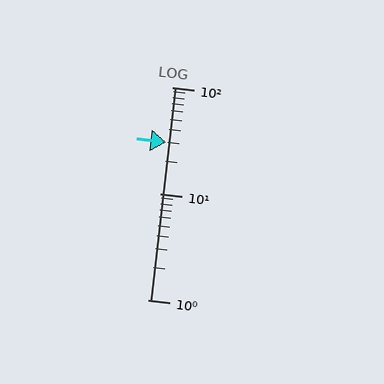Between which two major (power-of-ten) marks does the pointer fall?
The pointer is between 10 and 100.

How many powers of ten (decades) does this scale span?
The scale spans 2 decades, from 1 to 100.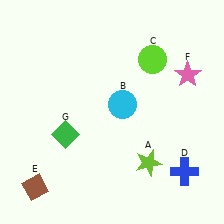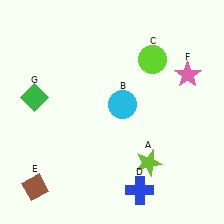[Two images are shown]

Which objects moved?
The objects that moved are: the blue cross (D), the green diamond (G).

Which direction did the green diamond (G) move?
The green diamond (G) moved up.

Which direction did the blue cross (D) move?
The blue cross (D) moved left.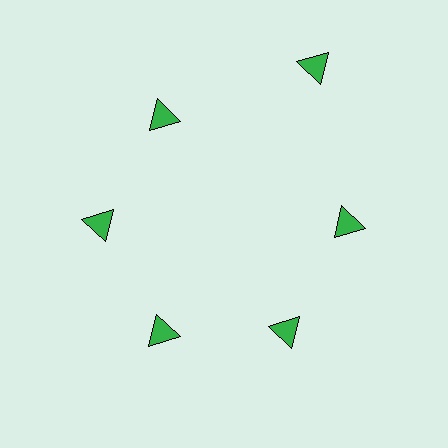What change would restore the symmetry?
The symmetry would be restored by moving it inward, back onto the ring so that all 6 triangles sit at equal angles and equal distance from the center.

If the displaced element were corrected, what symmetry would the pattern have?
It would have 6-fold rotational symmetry — the pattern would map onto itself every 60 degrees.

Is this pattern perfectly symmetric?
No. The 6 green triangles are arranged in a ring, but one element near the 1 o'clock position is pushed outward from the center, breaking the 6-fold rotational symmetry.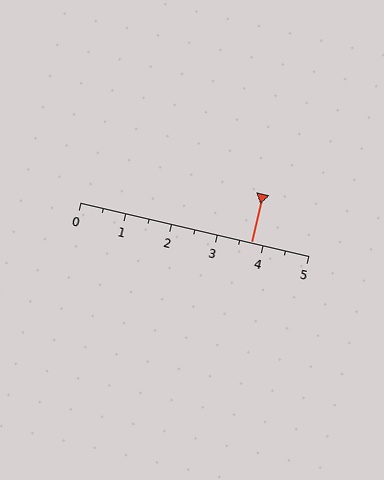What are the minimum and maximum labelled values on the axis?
The axis runs from 0 to 5.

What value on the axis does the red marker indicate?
The marker indicates approximately 3.8.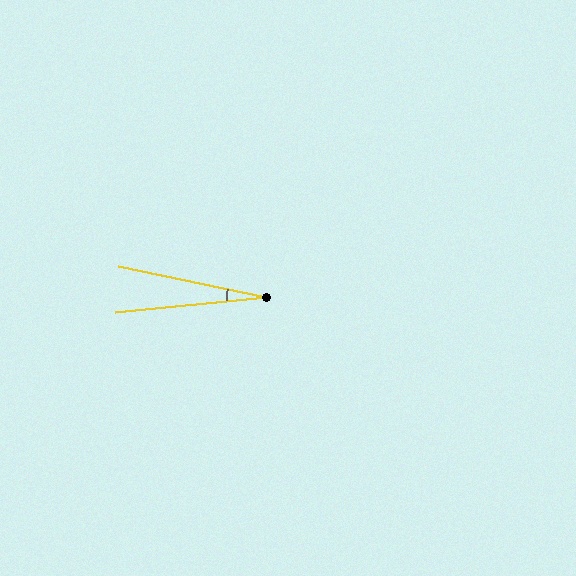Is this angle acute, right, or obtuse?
It is acute.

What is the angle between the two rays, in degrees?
Approximately 17 degrees.